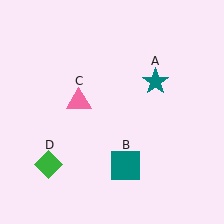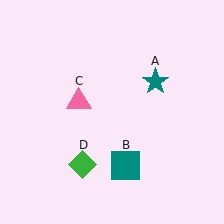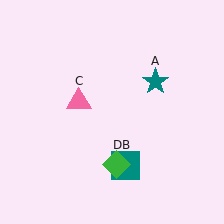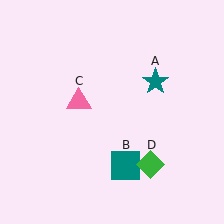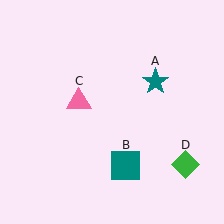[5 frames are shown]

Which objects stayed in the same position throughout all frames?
Teal star (object A) and teal square (object B) and pink triangle (object C) remained stationary.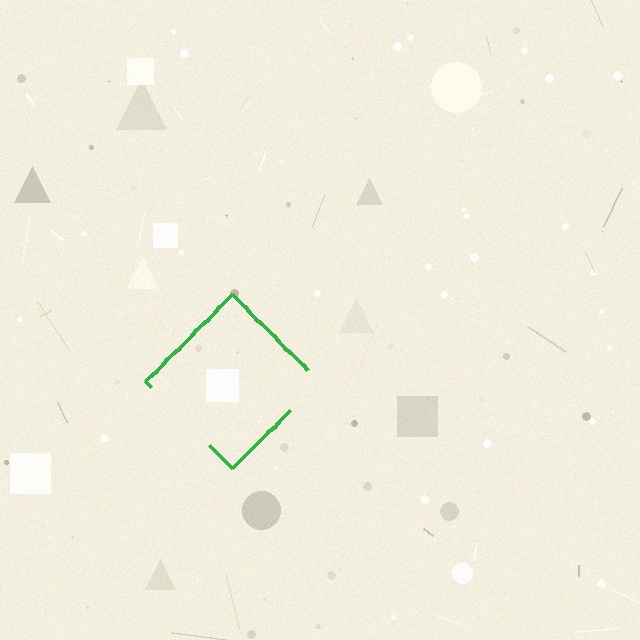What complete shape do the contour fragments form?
The contour fragments form a diamond.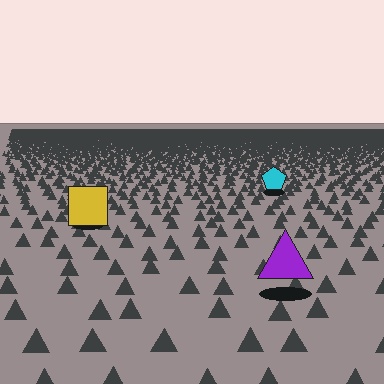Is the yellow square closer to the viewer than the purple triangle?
No. The purple triangle is closer — you can tell from the texture gradient: the ground texture is coarser near it.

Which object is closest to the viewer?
The purple triangle is closest. The texture marks near it are larger and more spread out.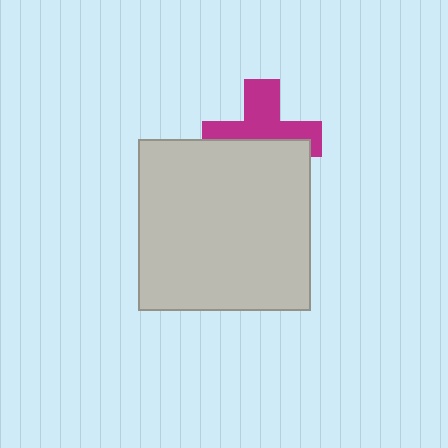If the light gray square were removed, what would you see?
You would see the complete magenta cross.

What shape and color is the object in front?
The object in front is a light gray square.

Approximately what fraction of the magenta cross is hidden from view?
Roughly 47% of the magenta cross is hidden behind the light gray square.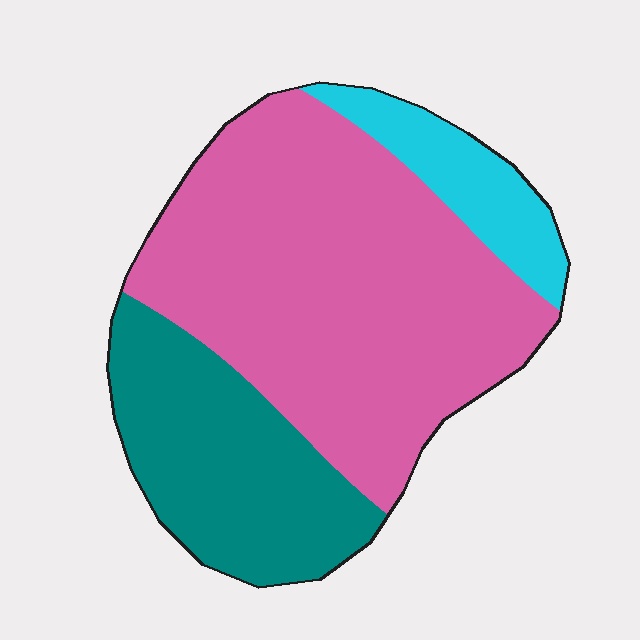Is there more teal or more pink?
Pink.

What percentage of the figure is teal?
Teal takes up about one quarter (1/4) of the figure.